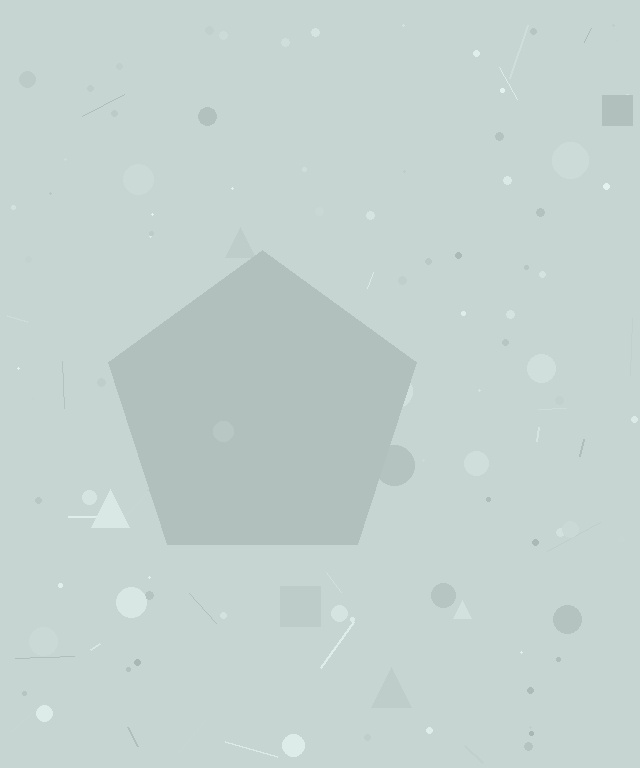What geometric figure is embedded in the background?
A pentagon is embedded in the background.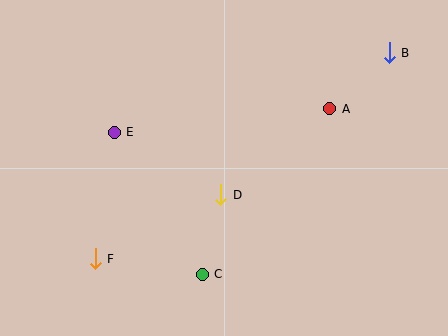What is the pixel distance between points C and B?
The distance between C and B is 290 pixels.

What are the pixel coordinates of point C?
Point C is at (202, 274).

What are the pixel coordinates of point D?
Point D is at (221, 195).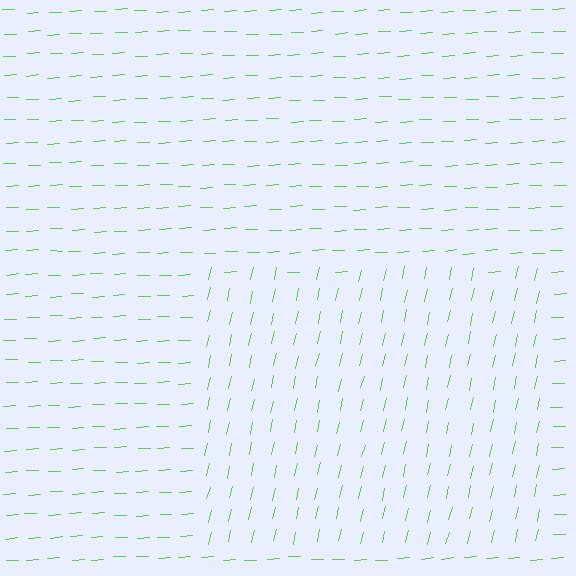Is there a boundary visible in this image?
Yes, there is a texture boundary formed by a change in line orientation.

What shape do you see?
I see a rectangle.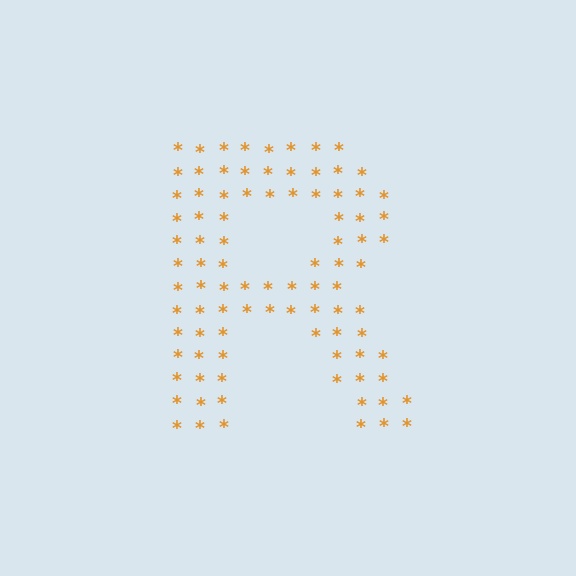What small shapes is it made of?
It is made of small asterisks.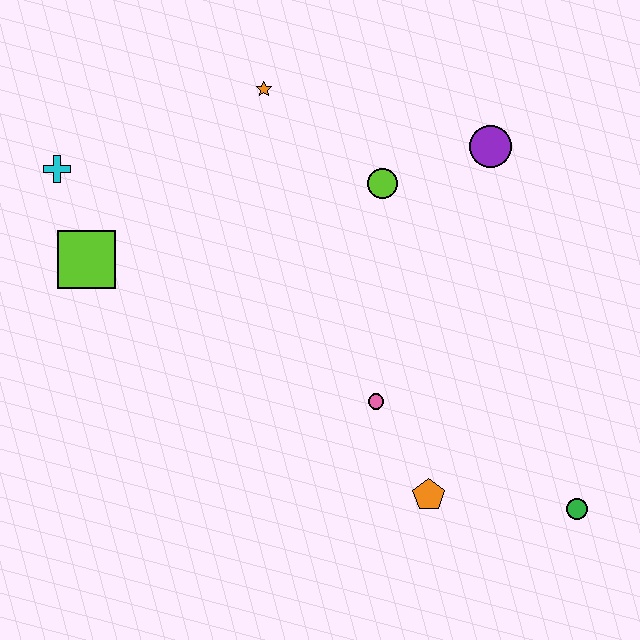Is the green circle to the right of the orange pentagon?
Yes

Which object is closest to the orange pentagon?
The pink circle is closest to the orange pentagon.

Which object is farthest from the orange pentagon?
The cyan cross is farthest from the orange pentagon.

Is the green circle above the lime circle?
No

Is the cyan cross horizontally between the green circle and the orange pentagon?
No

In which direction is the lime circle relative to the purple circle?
The lime circle is to the left of the purple circle.